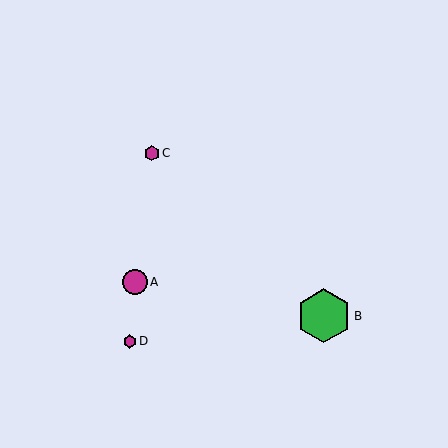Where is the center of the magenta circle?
The center of the magenta circle is at (135, 282).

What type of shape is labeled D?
Shape D is a magenta hexagon.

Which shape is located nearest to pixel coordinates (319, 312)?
The green hexagon (labeled B) at (324, 316) is nearest to that location.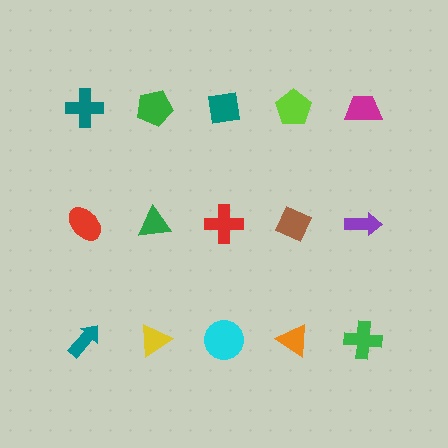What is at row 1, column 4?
A lime pentagon.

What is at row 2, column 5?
A purple arrow.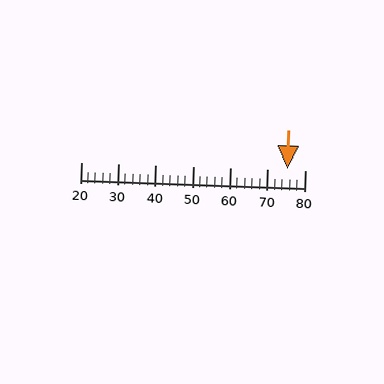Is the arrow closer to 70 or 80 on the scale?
The arrow is closer to 80.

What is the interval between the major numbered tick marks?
The major tick marks are spaced 10 units apart.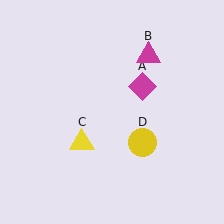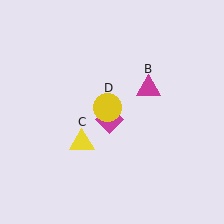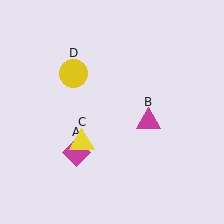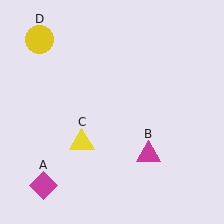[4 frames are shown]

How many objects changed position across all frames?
3 objects changed position: magenta diamond (object A), magenta triangle (object B), yellow circle (object D).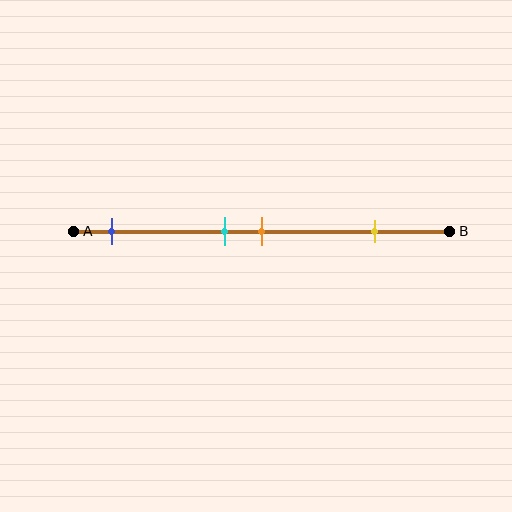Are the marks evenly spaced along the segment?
No, the marks are not evenly spaced.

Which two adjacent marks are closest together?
The cyan and orange marks are the closest adjacent pair.